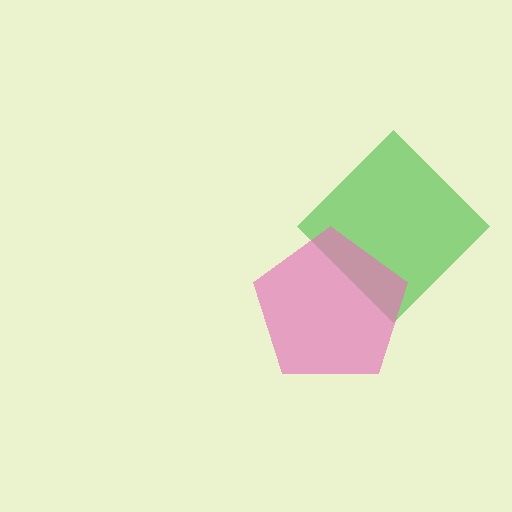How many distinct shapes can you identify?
There are 2 distinct shapes: a green diamond, a pink pentagon.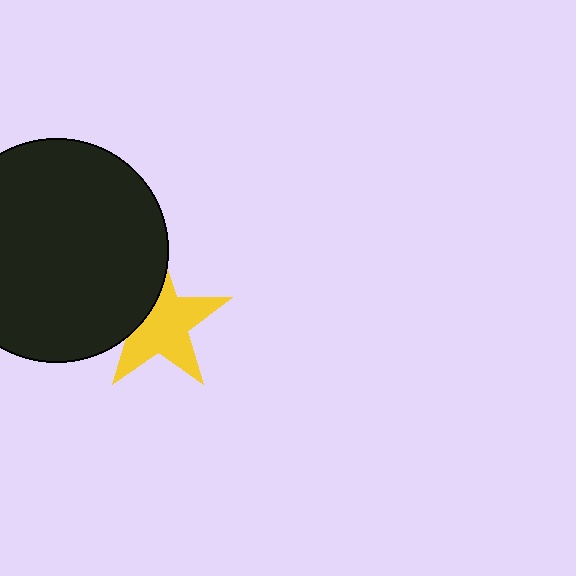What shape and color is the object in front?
The object in front is a black circle.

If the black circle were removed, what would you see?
You would see the complete yellow star.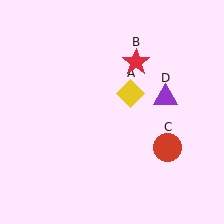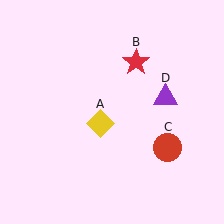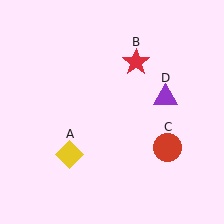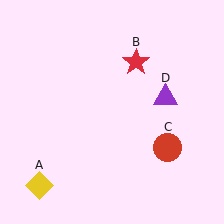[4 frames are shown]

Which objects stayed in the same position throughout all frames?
Red star (object B) and red circle (object C) and purple triangle (object D) remained stationary.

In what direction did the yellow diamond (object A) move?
The yellow diamond (object A) moved down and to the left.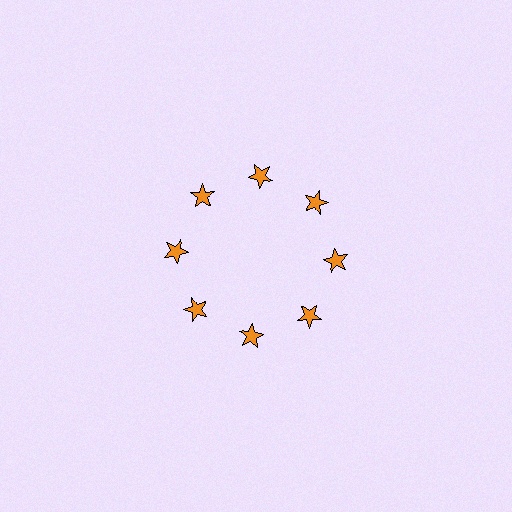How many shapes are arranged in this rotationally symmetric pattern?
There are 8 shapes, arranged in 8 groups of 1.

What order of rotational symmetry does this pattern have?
This pattern has 8-fold rotational symmetry.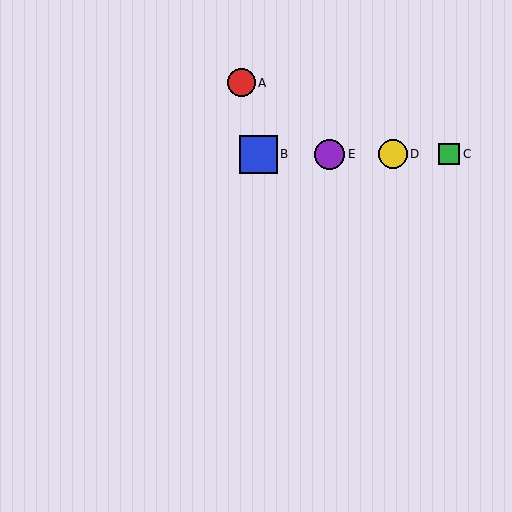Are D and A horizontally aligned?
No, D is at y≈154 and A is at y≈83.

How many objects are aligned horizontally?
4 objects (B, C, D, E) are aligned horizontally.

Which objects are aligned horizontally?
Objects B, C, D, E are aligned horizontally.